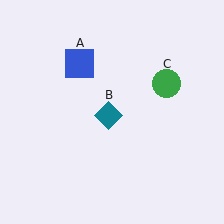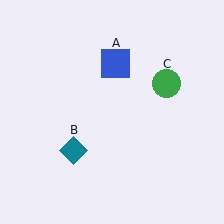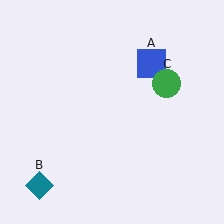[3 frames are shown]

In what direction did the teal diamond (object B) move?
The teal diamond (object B) moved down and to the left.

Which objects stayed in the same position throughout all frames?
Green circle (object C) remained stationary.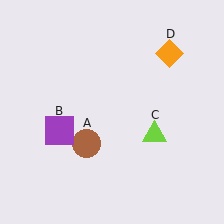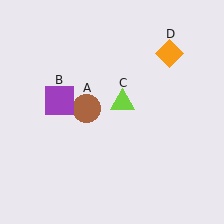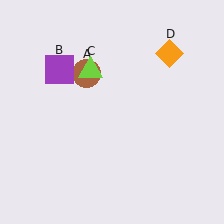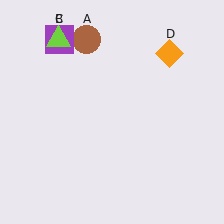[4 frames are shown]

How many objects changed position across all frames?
3 objects changed position: brown circle (object A), purple square (object B), lime triangle (object C).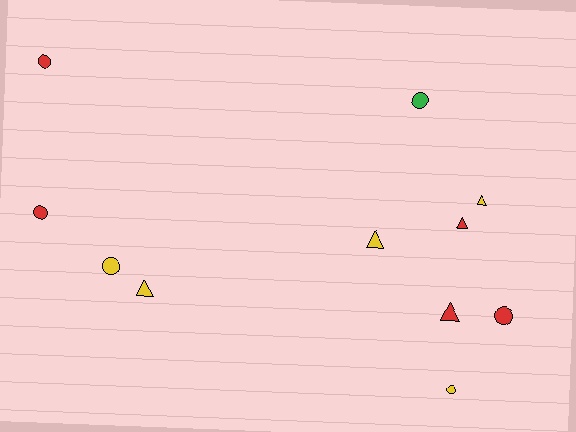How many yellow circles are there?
There are 2 yellow circles.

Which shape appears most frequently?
Circle, with 6 objects.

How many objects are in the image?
There are 11 objects.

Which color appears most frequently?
Red, with 5 objects.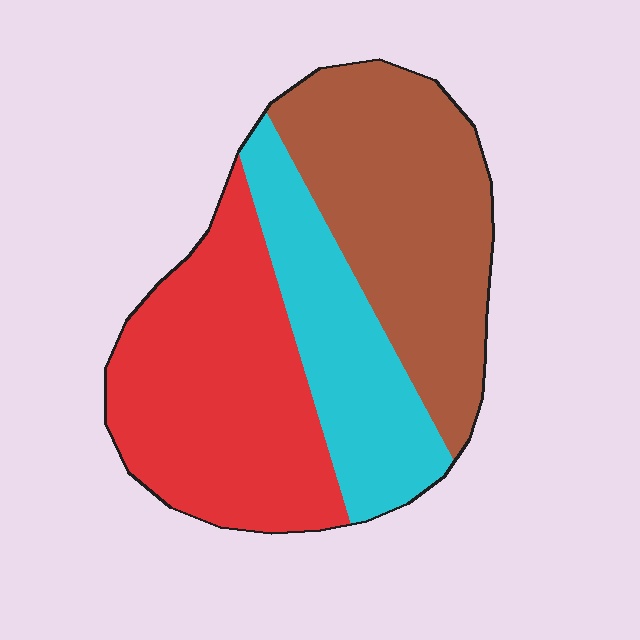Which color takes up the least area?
Cyan, at roughly 25%.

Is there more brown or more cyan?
Brown.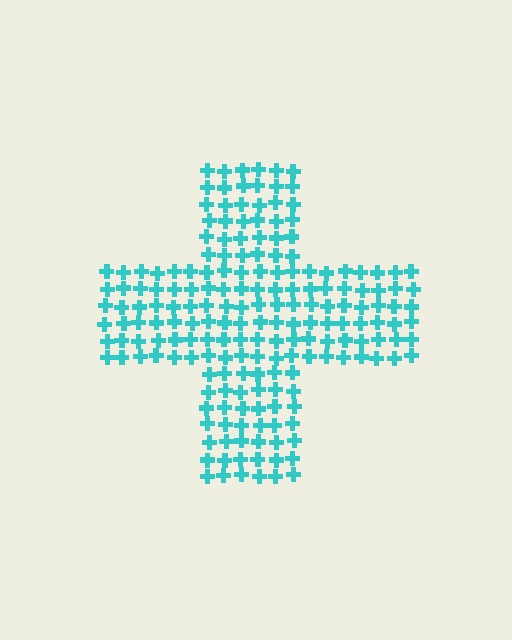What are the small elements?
The small elements are crosses.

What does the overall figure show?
The overall figure shows a cross.